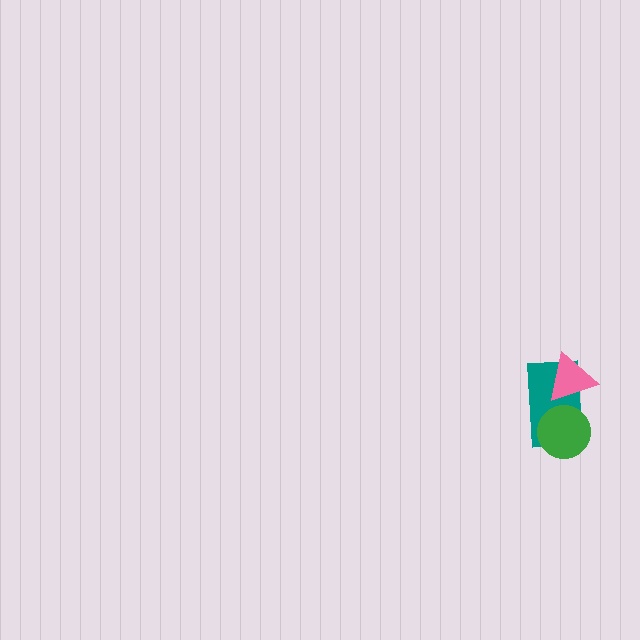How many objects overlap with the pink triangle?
1 object overlaps with the pink triangle.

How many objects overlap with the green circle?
1 object overlaps with the green circle.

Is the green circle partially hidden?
No, no other shape covers it.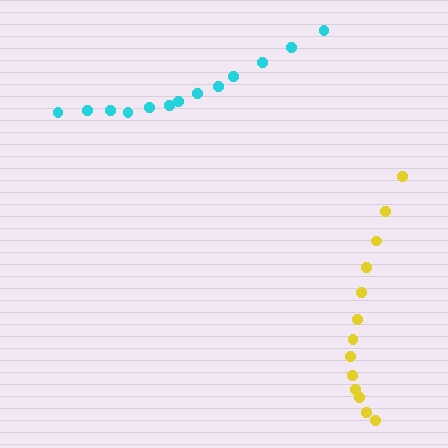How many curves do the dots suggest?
There are 2 distinct paths.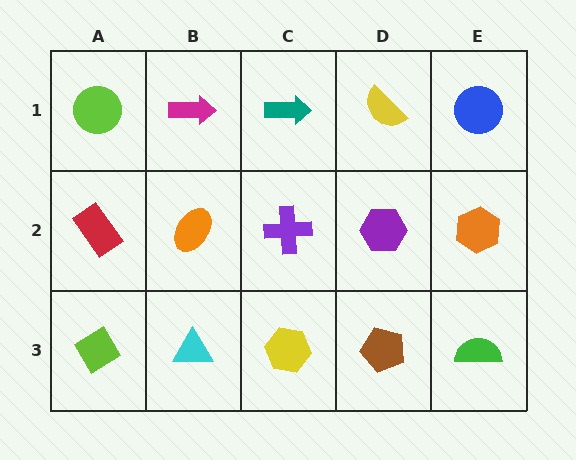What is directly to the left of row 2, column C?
An orange ellipse.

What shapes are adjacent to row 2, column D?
A yellow semicircle (row 1, column D), a brown pentagon (row 3, column D), a purple cross (row 2, column C), an orange hexagon (row 2, column E).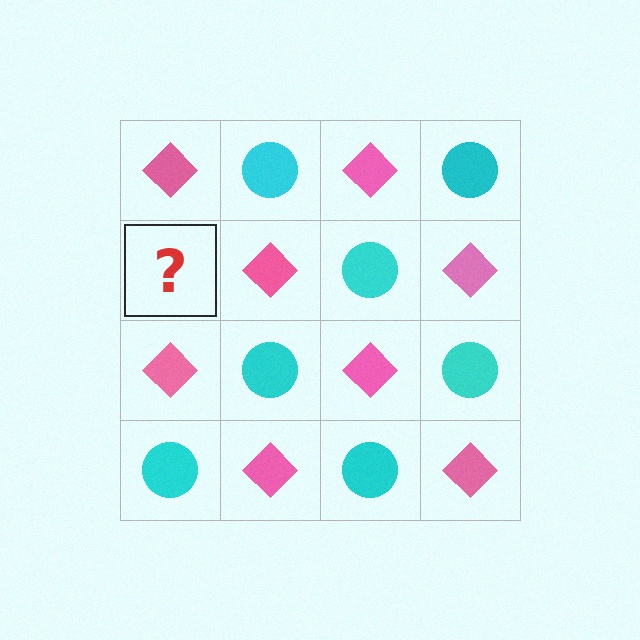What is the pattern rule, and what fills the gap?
The rule is that it alternates pink diamond and cyan circle in a checkerboard pattern. The gap should be filled with a cyan circle.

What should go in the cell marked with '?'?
The missing cell should contain a cyan circle.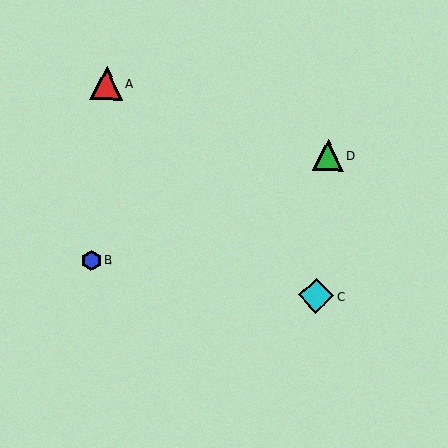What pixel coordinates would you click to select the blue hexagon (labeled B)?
Click at (91, 260) to select the blue hexagon B.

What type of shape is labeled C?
Shape C is a cyan diamond.